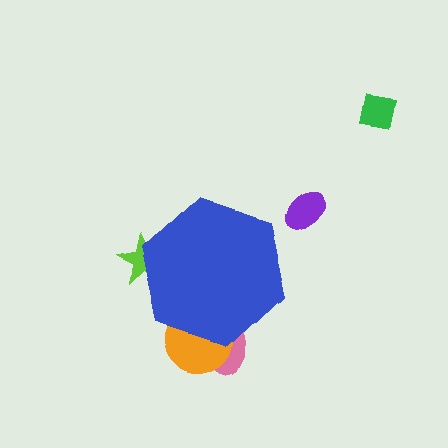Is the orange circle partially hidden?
Yes, the orange circle is partially hidden behind the blue hexagon.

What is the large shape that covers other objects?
A blue hexagon.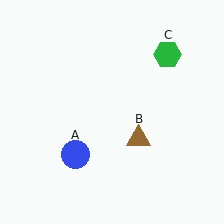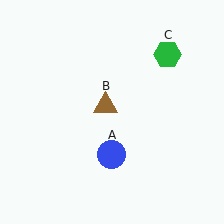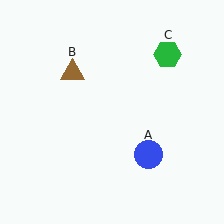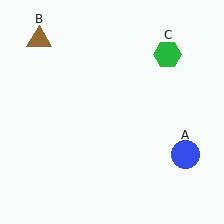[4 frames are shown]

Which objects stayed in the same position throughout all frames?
Green hexagon (object C) remained stationary.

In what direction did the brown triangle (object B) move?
The brown triangle (object B) moved up and to the left.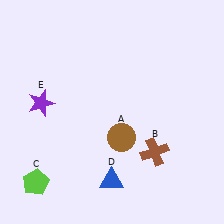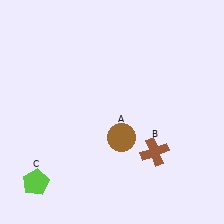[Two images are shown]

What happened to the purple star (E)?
The purple star (E) was removed in Image 2. It was in the top-left area of Image 1.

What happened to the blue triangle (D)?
The blue triangle (D) was removed in Image 2. It was in the bottom-left area of Image 1.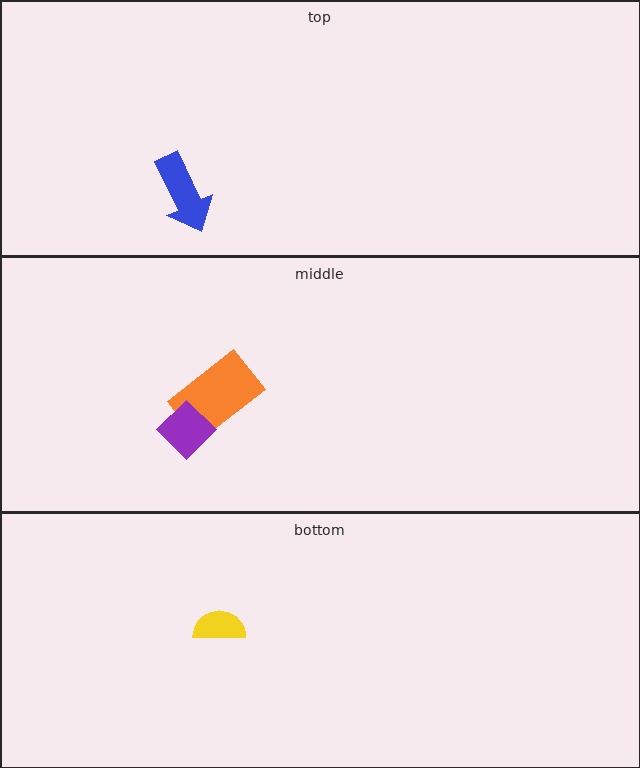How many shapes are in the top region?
1.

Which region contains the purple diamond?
The middle region.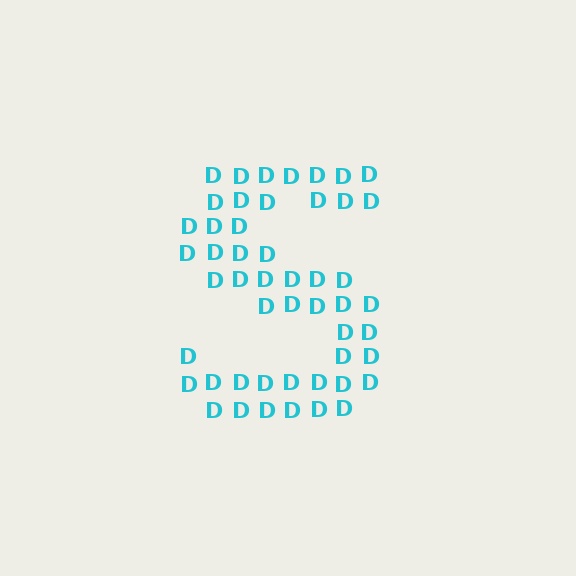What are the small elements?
The small elements are letter D's.